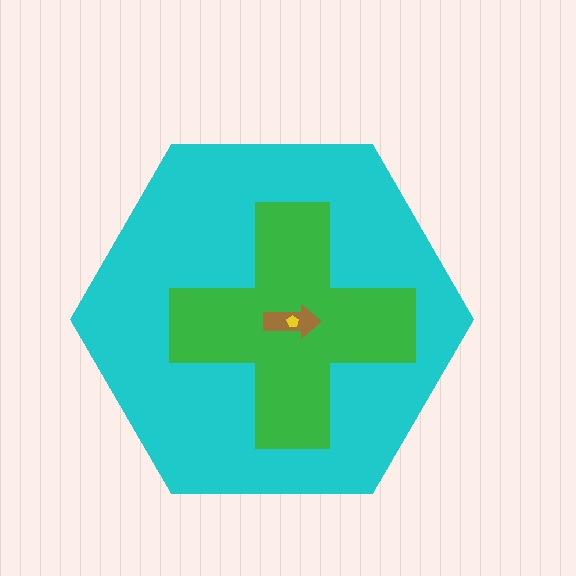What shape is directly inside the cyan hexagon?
The green cross.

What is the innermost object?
The yellow pentagon.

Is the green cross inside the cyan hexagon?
Yes.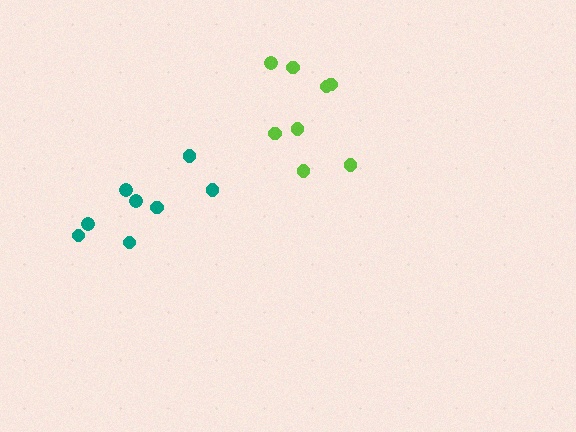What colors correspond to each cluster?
The clusters are colored: teal, lime.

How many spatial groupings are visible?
There are 2 spatial groupings.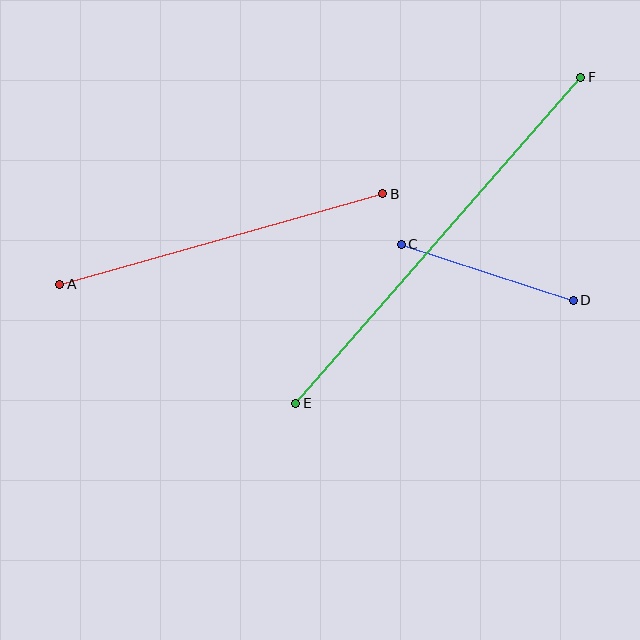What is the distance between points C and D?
The distance is approximately 181 pixels.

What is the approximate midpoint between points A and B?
The midpoint is at approximately (221, 239) pixels.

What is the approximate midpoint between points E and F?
The midpoint is at approximately (438, 240) pixels.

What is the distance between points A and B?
The distance is approximately 336 pixels.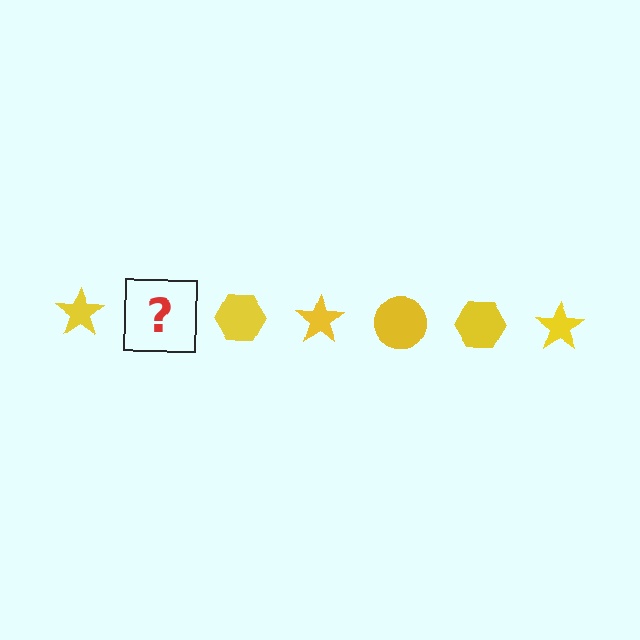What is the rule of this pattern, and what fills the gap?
The rule is that the pattern cycles through star, circle, hexagon shapes in yellow. The gap should be filled with a yellow circle.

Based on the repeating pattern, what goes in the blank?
The blank should be a yellow circle.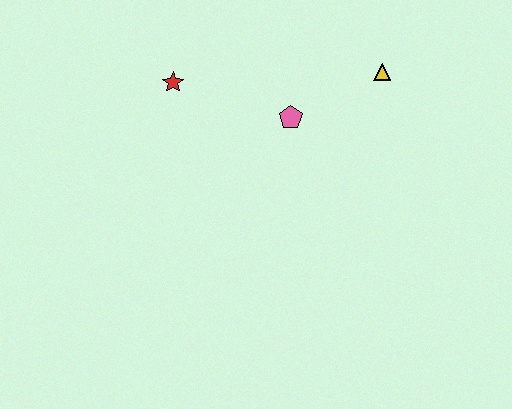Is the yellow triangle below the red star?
No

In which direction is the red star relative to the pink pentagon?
The red star is to the left of the pink pentagon.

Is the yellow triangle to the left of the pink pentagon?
No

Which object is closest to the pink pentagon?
The yellow triangle is closest to the pink pentagon.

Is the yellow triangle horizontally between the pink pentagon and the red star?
No